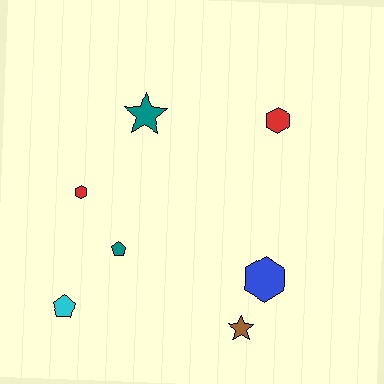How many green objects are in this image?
There are no green objects.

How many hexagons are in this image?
There are 3 hexagons.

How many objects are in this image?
There are 7 objects.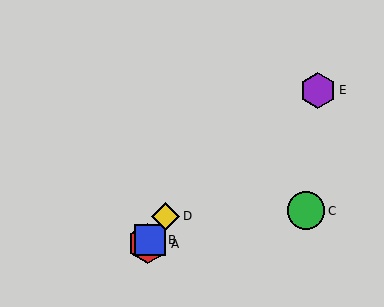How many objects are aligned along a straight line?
3 objects (A, B, D) are aligned along a straight line.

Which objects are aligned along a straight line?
Objects A, B, D are aligned along a straight line.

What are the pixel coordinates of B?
Object B is at (150, 240).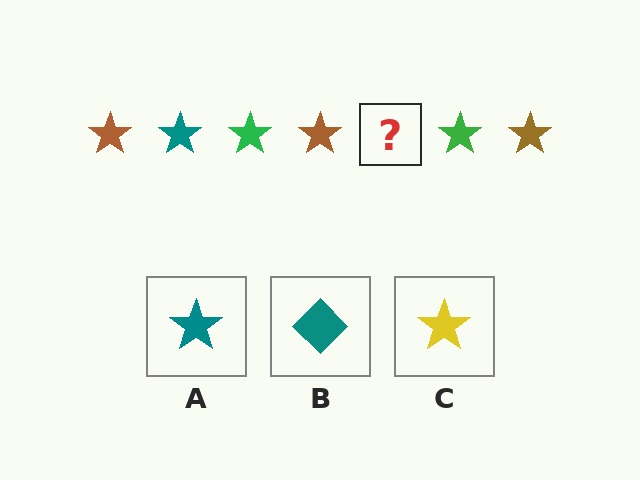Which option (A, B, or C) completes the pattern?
A.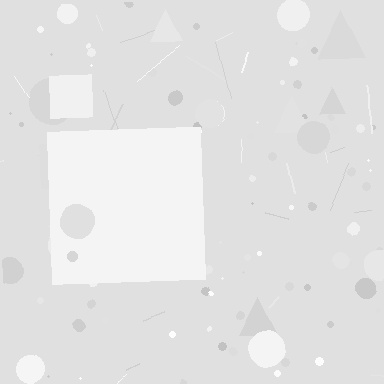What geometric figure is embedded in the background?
A square is embedded in the background.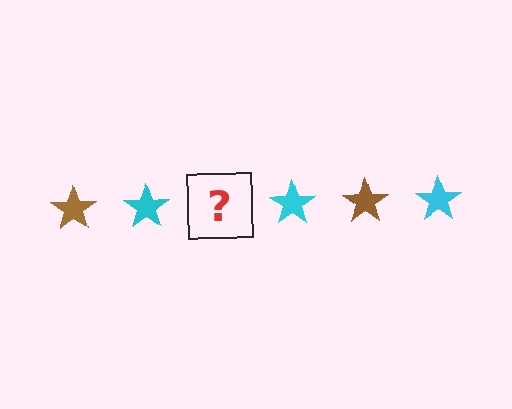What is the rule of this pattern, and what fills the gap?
The rule is that the pattern cycles through brown, cyan stars. The gap should be filled with a brown star.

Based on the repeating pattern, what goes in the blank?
The blank should be a brown star.